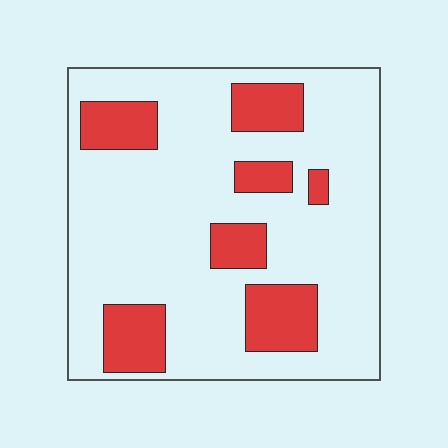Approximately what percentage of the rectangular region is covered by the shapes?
Approximately 20%.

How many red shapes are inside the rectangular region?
7.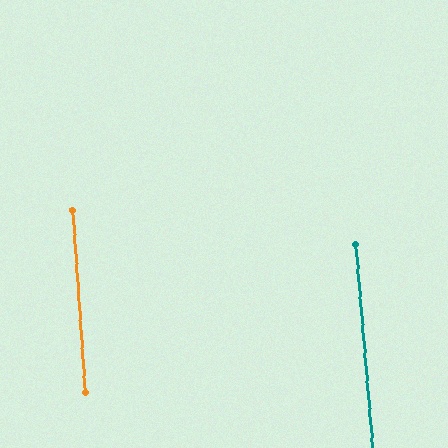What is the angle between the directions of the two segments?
Approximately 1 degree.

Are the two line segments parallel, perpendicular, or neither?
Parallel — their directions differ by only 0.7°.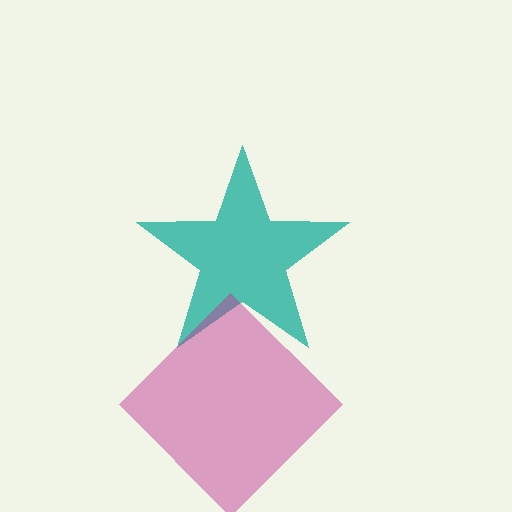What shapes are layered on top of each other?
The layered shapes are: a teal star, a magenta diamond.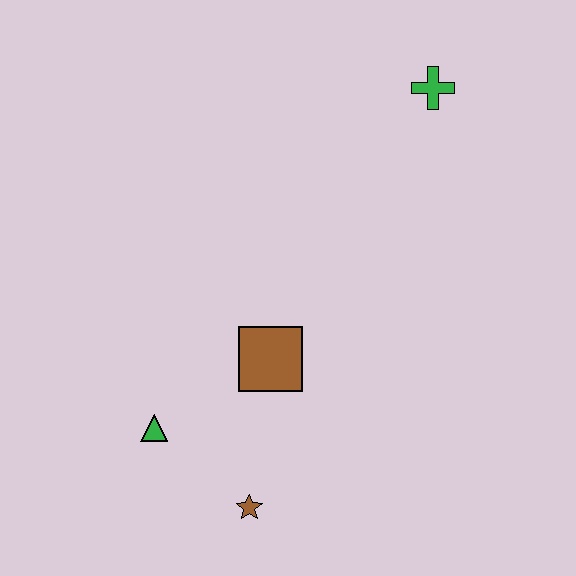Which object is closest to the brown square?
The green triangle is closest to the brown square.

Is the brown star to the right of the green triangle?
Yes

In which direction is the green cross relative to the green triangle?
The green cross is above the green triangle.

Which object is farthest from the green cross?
The brown star is farthest from the green cross.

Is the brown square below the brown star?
No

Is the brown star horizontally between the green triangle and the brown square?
Yes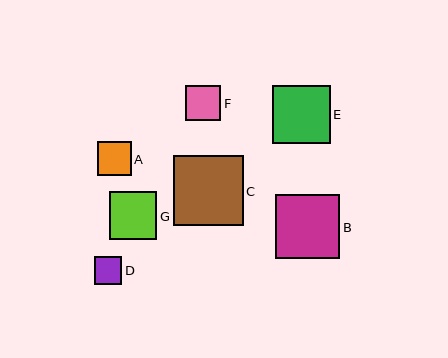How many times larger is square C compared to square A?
Square C is approximately 2.0 times the size of square A.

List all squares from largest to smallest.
From largest to smallest: C, B, E, G, F, A, D.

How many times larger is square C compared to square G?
Square C is approximately 1.5 times the size of square G.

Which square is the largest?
Square C is the largest with a size of approximately 70 pixels.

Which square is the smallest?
Square D is the smallest with a size of approximately 28 pixels.